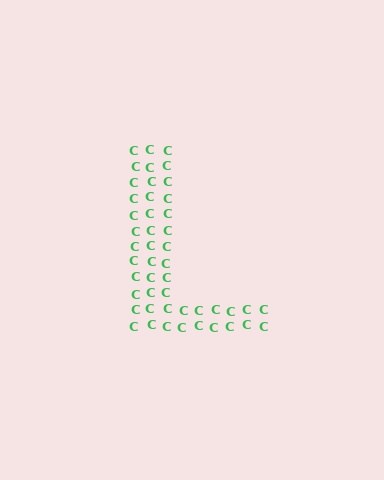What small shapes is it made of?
It is made of small letter C's.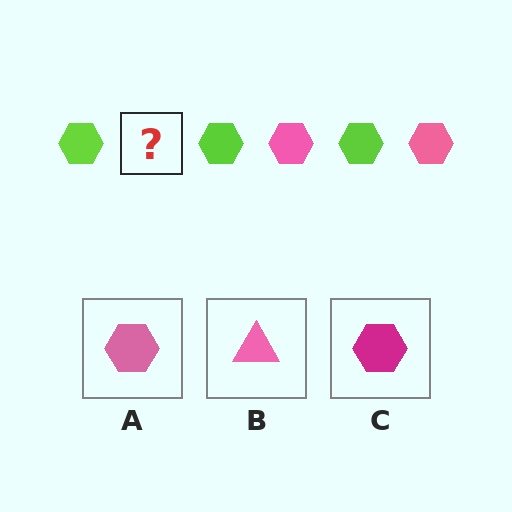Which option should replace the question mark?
Option A.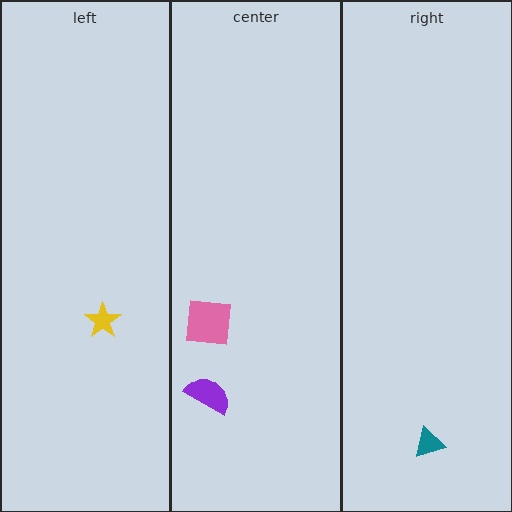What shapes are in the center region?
The purple semicircle, the pink square.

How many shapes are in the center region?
2.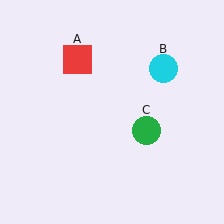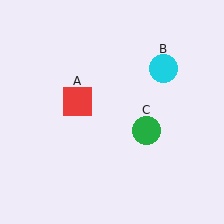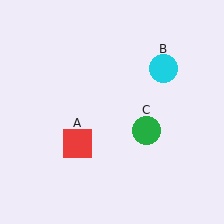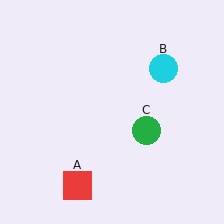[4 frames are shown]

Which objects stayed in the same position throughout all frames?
Cyan circle (object B) and green circle (object C) remained stationary.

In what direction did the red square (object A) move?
The red square (object A) moved down.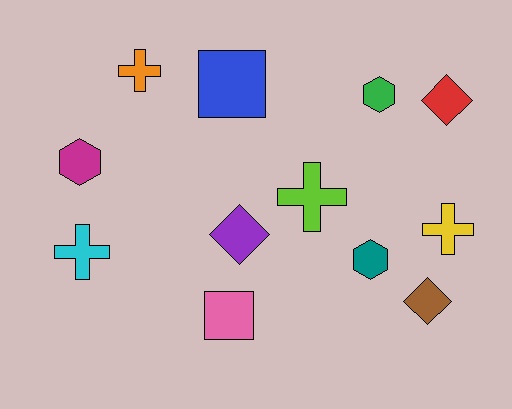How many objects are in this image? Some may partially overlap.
There are 12 objects.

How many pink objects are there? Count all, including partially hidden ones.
There is 1 pink object.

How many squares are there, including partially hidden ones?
There are 2 squares.